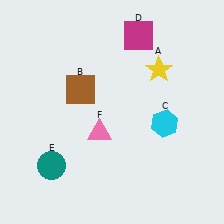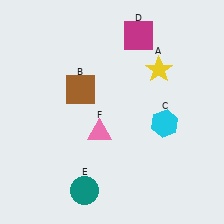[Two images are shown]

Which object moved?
The teal circle (E) moved right.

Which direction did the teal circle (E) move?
The teal circle (E) moved right.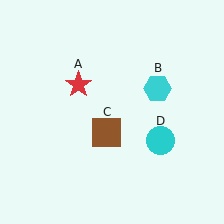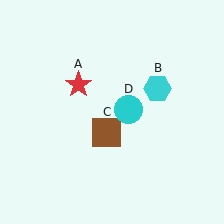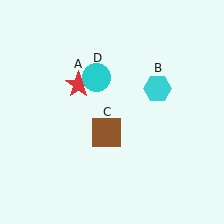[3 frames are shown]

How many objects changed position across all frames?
1 object changed position: cyan circle (object D).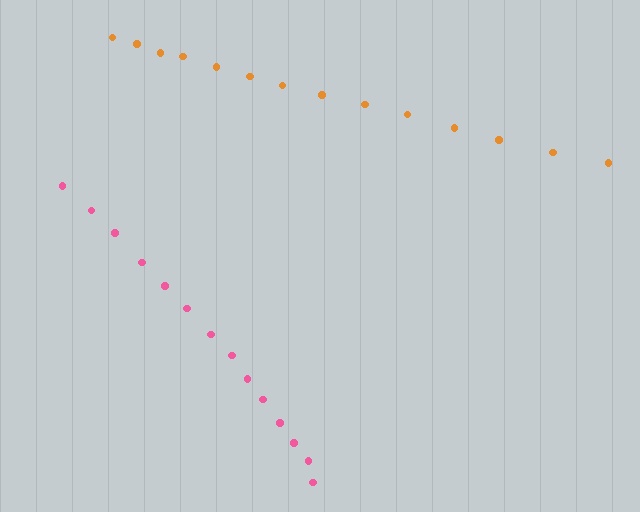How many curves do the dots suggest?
There are 2 distinct paths.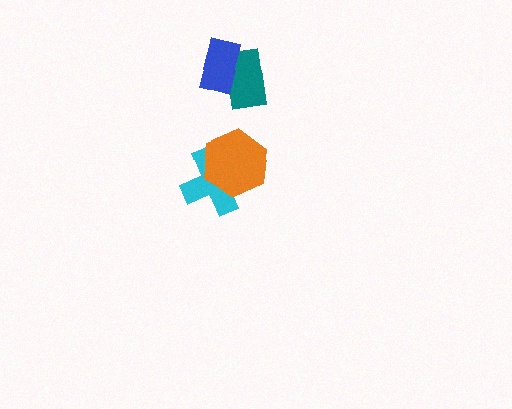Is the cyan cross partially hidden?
Yes, it is partially covered by another shape.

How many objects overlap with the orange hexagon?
1 object overlaps with the orange hexagon.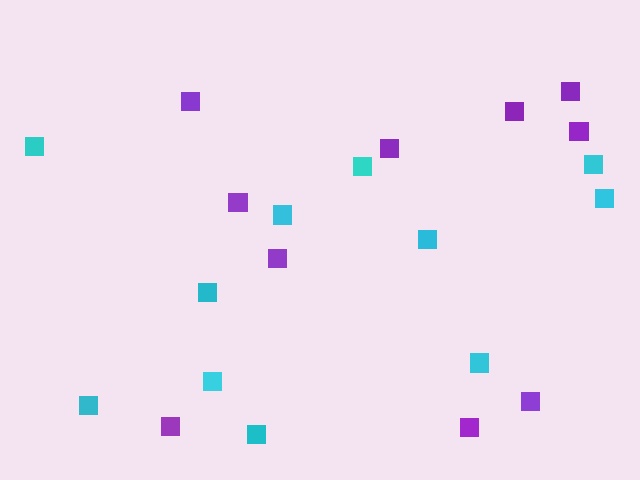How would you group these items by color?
There are 2 groups: one group of cyan squares (11) and one group of purple squares (10).